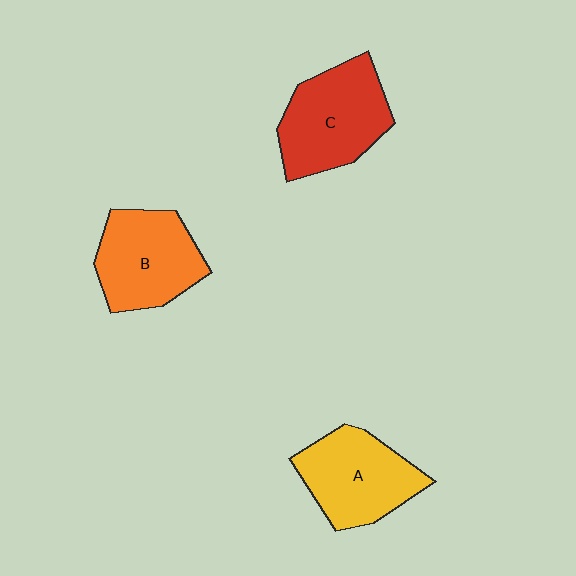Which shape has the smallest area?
Shape B (orange).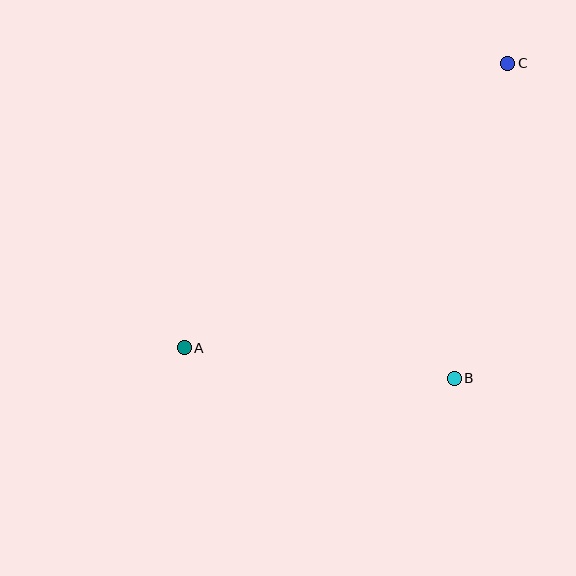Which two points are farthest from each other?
Points A and C are farthest from each other.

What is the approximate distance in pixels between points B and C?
The distance between B and C is approximately 319 pixels.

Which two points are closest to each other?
Points A and B are closest to each other.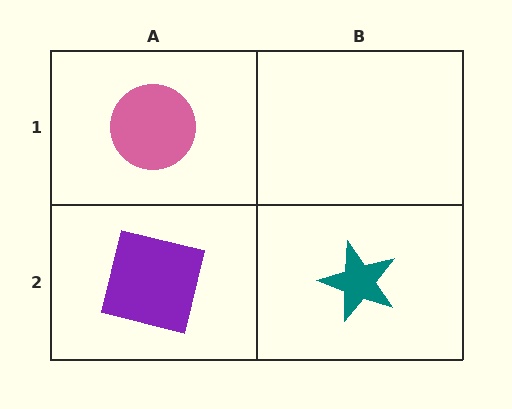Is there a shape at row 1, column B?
No, that cell is empty.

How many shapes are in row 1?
1 shape.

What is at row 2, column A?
A purple square.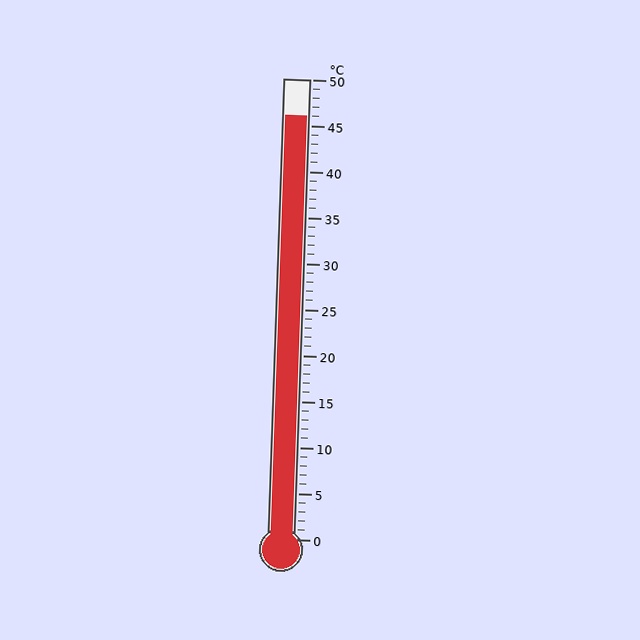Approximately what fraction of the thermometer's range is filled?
The thermometer is filled to approximately 90% of its range.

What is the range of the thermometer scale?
The thermometer scale ranges from 0°C to 50°C.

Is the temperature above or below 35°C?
The temperature is above 35°C.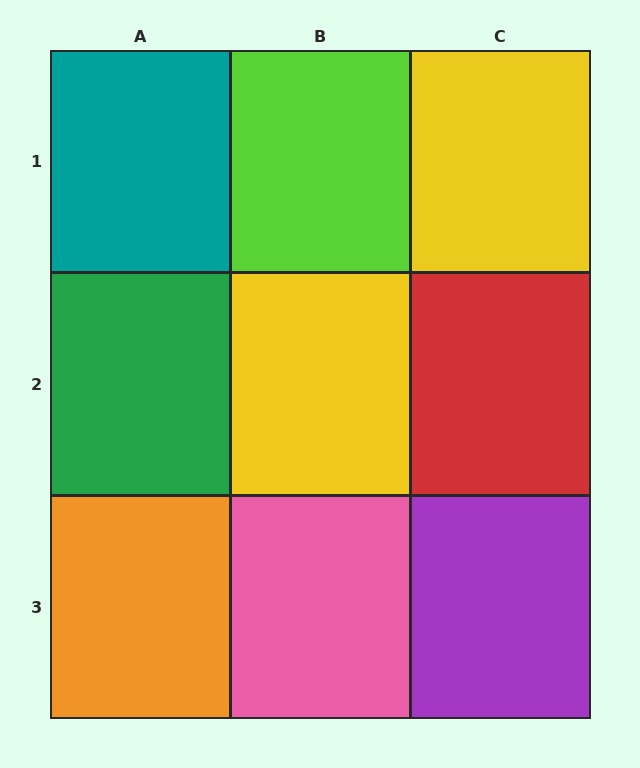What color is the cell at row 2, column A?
Green.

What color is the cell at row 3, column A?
Orange.